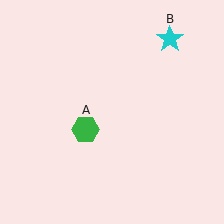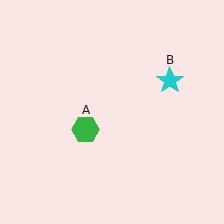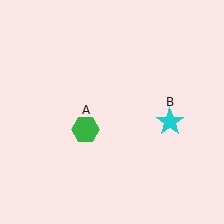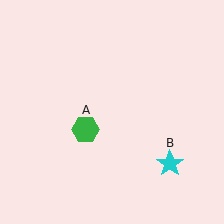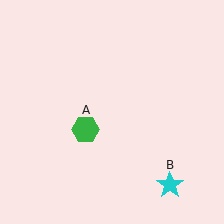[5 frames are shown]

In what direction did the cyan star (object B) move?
The cyan star (object B) moved down.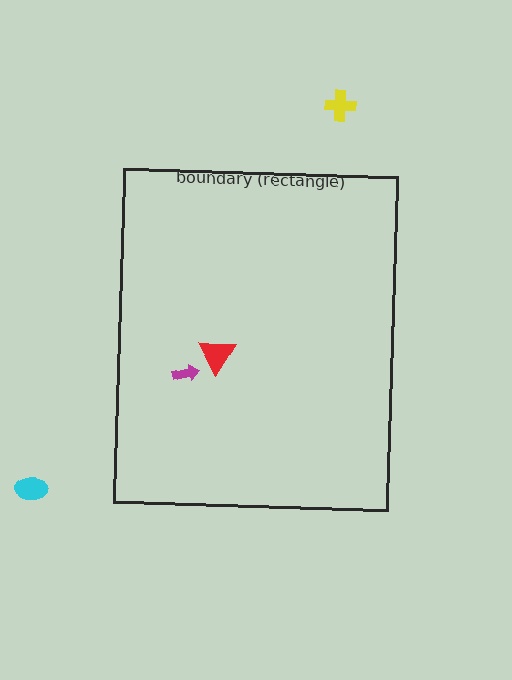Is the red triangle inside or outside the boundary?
Inside.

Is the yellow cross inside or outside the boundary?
Outside.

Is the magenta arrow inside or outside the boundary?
Inside.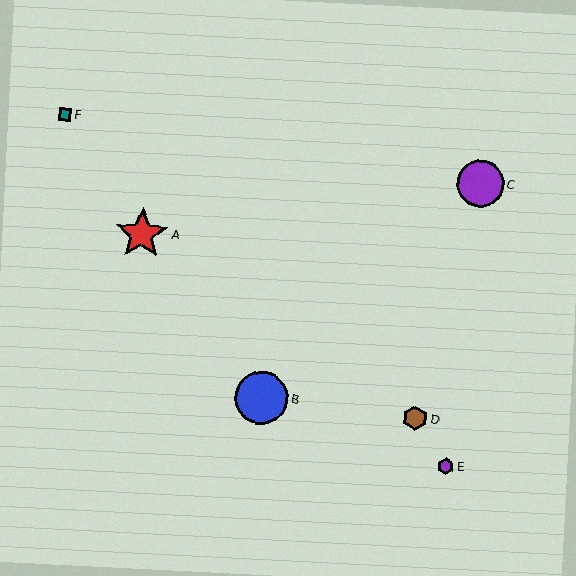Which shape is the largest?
The red star (labeled A) is the largest.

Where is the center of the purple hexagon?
The center of the purple hexagon is at (446, 466).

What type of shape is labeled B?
Shape B is a blue circle.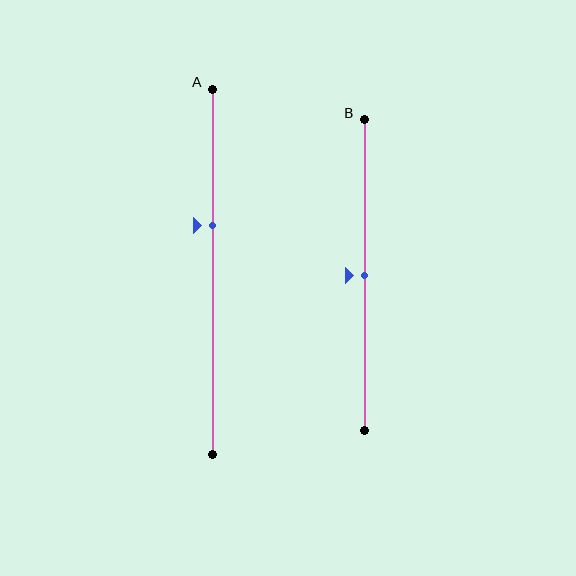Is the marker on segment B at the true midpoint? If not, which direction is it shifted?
Yes, the marker on segment B is at the true midpoint.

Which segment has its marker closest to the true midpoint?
Segment B has its marker closest to the true midpoint.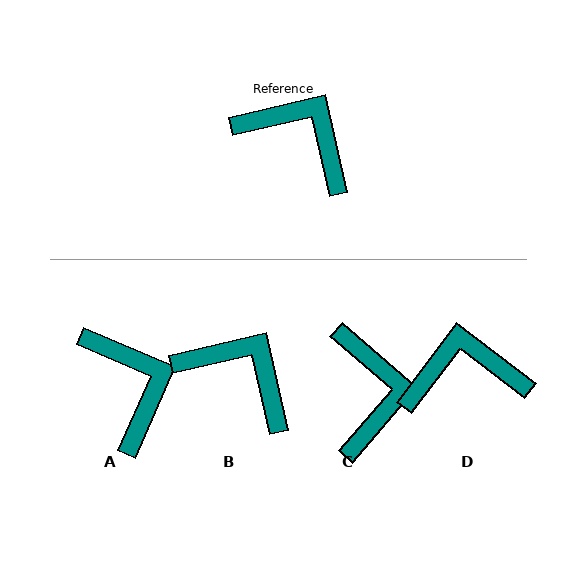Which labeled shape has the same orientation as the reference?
B.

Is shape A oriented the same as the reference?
No, it is off by about 36 degrees.